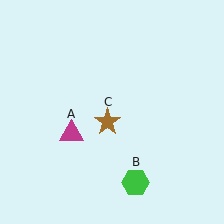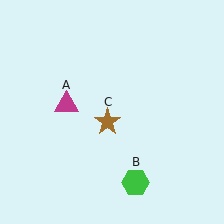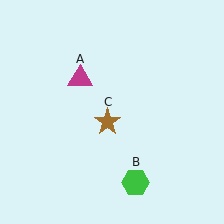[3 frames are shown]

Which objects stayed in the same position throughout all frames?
Green hexagon (object B) and brown star (object C) remained stationary.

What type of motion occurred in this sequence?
The magenta triangle (object A) rotated clockwise around the center of the scene.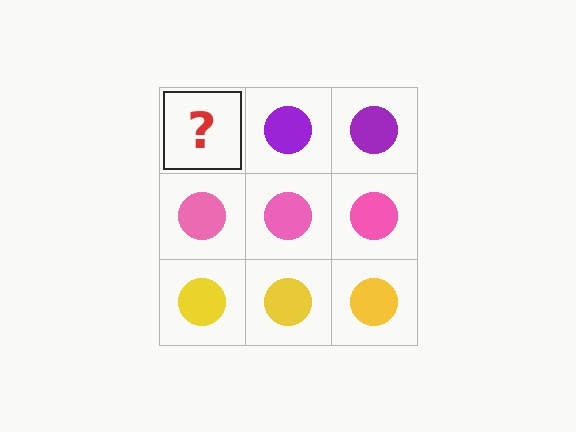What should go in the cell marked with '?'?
The missing cell should contain a purple circle.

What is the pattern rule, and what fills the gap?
The rule is that each row has a consistent color. The gap should be filled with a purple circle.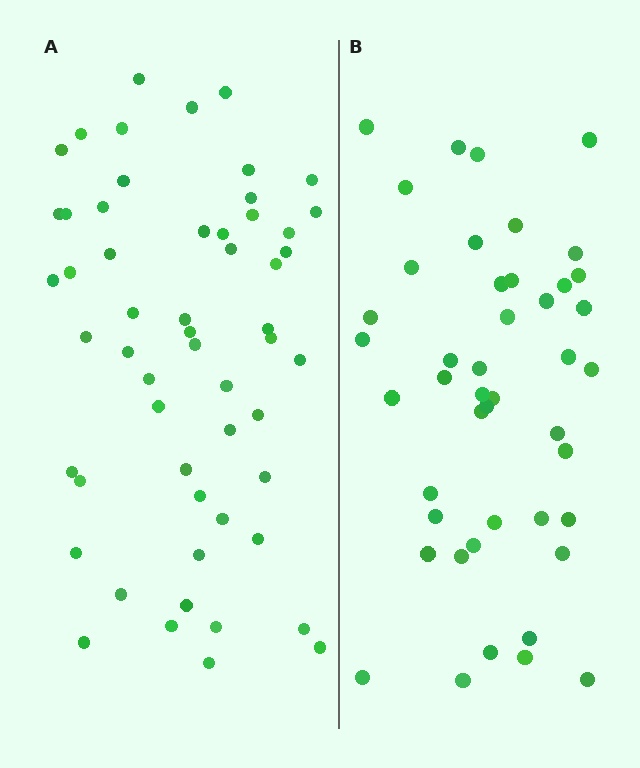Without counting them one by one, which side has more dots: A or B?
Region A (the left region) has more dots.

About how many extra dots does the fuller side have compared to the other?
Region A has roughly 10 or so more dots than region B.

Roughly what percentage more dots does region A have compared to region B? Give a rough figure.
About 20% more.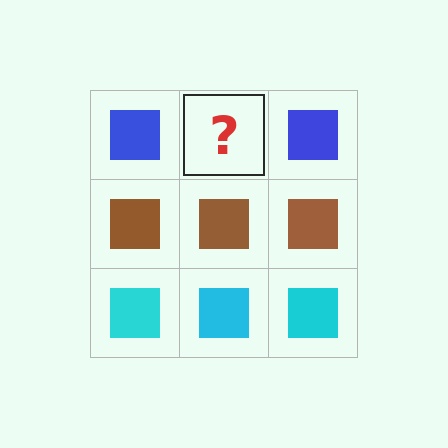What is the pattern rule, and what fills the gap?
The rule is that each row has a consistent color. The gap should be filled with a blue square.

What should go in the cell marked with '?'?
The missing cell should contain a blue square.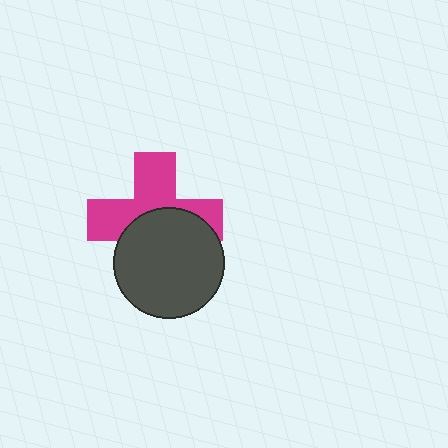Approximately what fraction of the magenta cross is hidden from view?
Roughly 46% of the magenta cross is hidden behind the dark gray circle.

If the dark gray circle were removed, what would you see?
You would see the complete magenta cross.